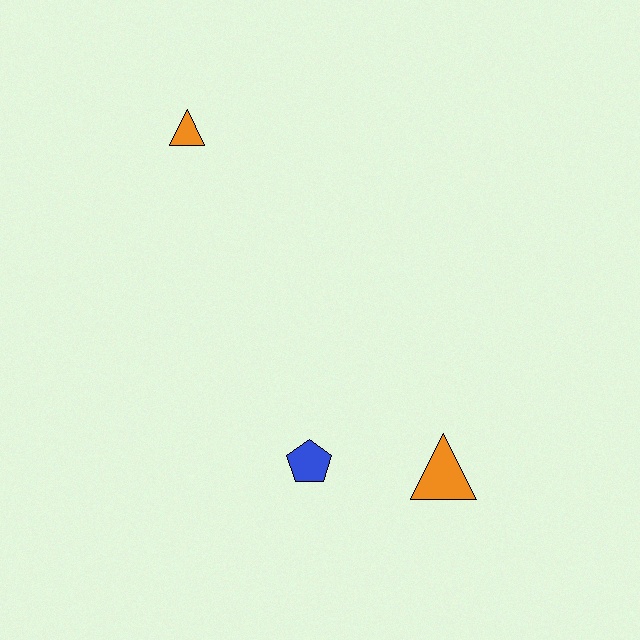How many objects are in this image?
There are 3 objects.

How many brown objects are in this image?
There are no brown objects.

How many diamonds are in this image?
There are no diamonds.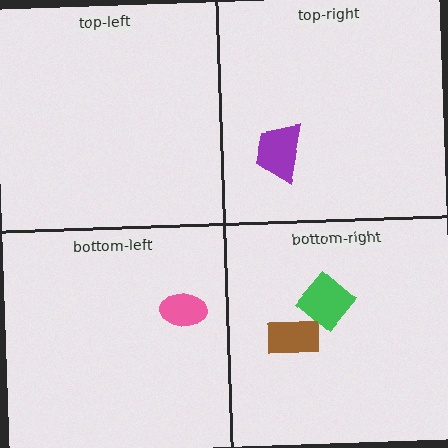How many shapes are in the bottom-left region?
1.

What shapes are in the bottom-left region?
The pink ellipse.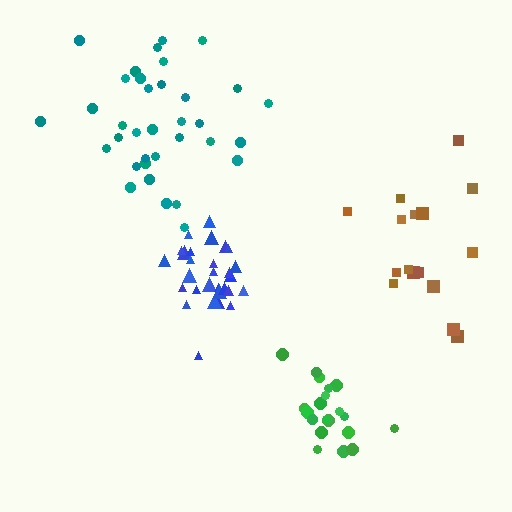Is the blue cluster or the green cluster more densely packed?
Blue.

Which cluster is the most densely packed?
Blue.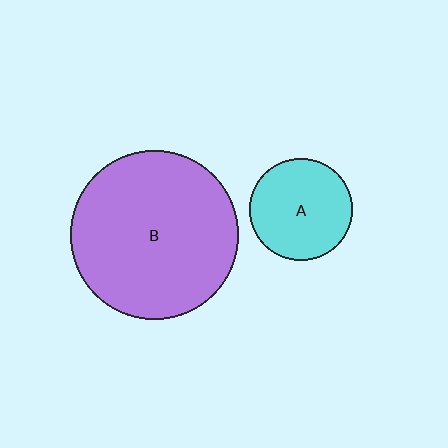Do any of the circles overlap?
No, none of the circles overlap.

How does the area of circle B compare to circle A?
Approximately 2.7 times.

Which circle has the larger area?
Circle B (purple).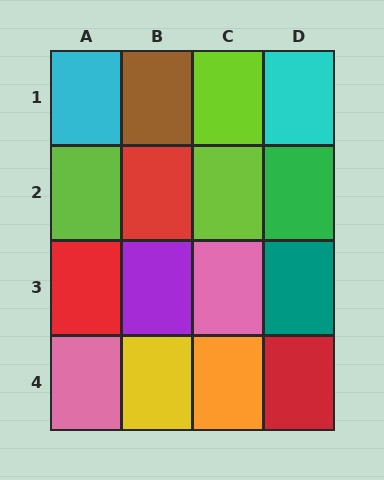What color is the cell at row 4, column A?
Pink.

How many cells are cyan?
2 cells are cyan.